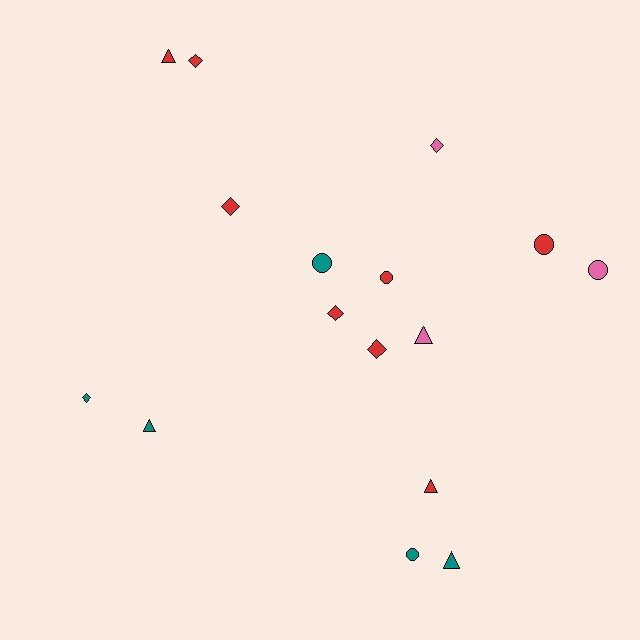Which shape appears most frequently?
Diamond, with 6 objects.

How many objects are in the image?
There are 16 objects.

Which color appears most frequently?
Red, with 8 objects.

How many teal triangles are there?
There are 2 teal triangles.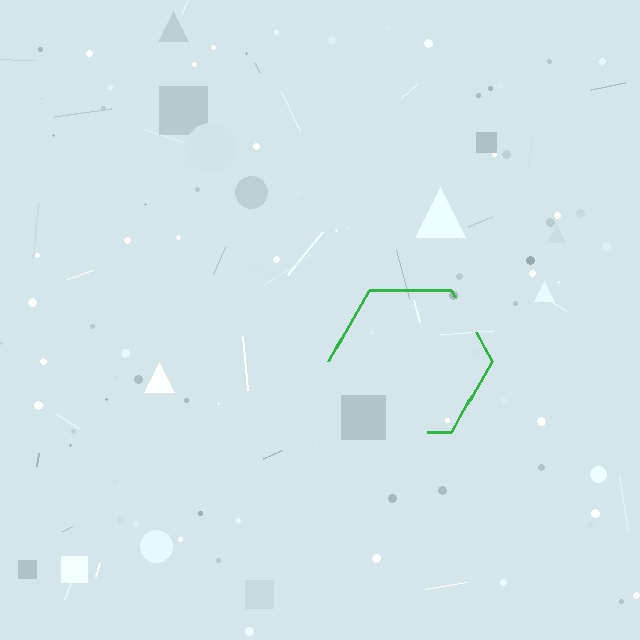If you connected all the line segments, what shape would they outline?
They would outline a hexagon.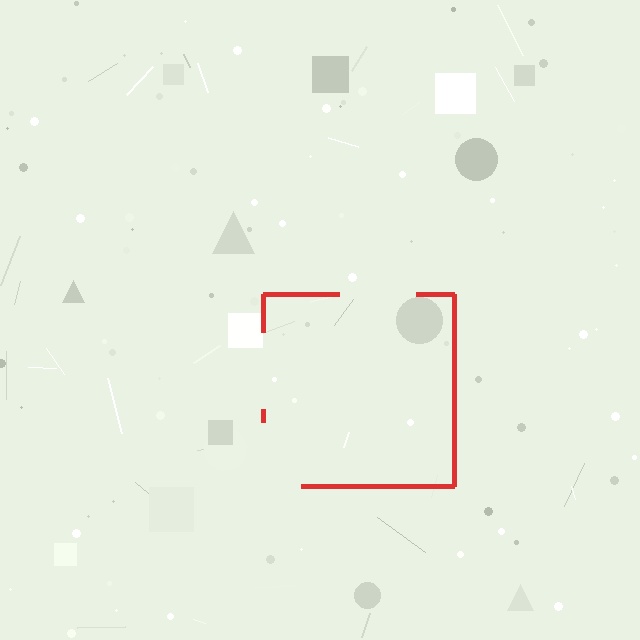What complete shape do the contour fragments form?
The contour fragments form a square.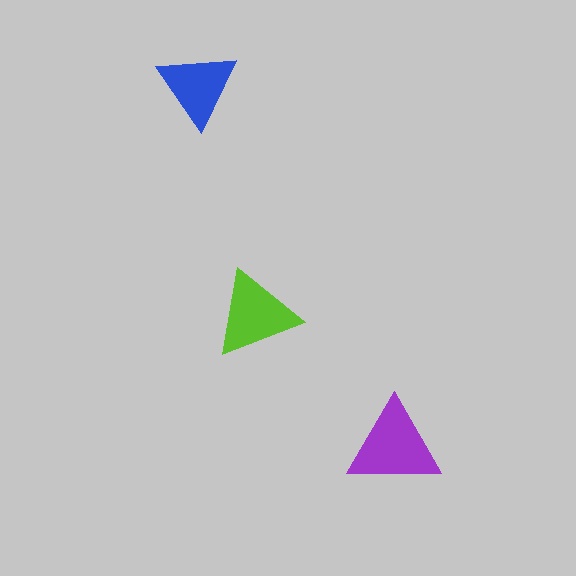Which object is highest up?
The blue triangle is topmost.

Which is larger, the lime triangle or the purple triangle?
The purple one.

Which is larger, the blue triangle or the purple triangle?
The purple one.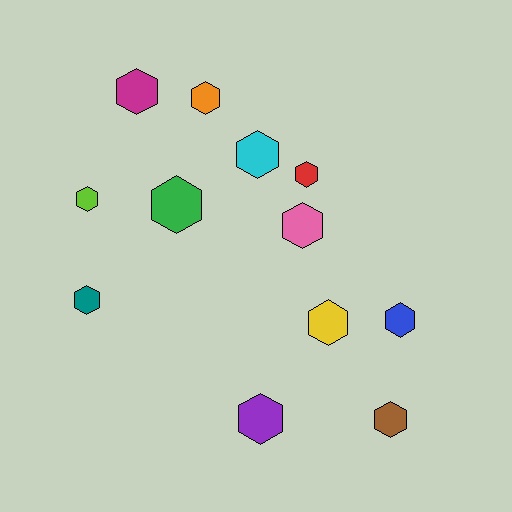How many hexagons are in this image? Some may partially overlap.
There are 12 hexagons.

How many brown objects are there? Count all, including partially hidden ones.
There is 1 brown object.